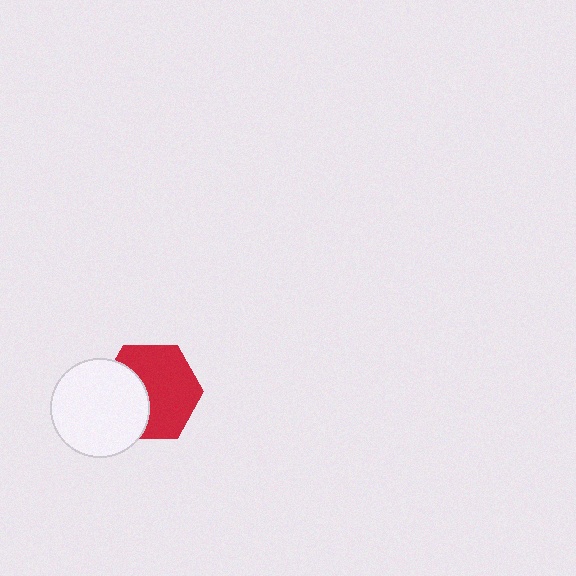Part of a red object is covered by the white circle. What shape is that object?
It is a hexagon.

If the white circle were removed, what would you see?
You would see the complete red hexagon.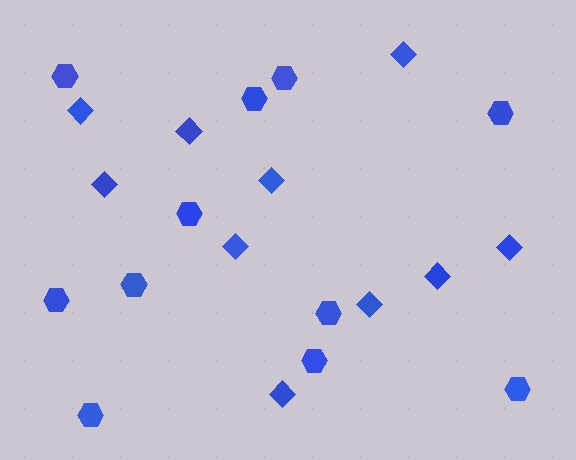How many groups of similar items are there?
There are 2 groups: one group of diamonds (10) and one group of hexagons (11).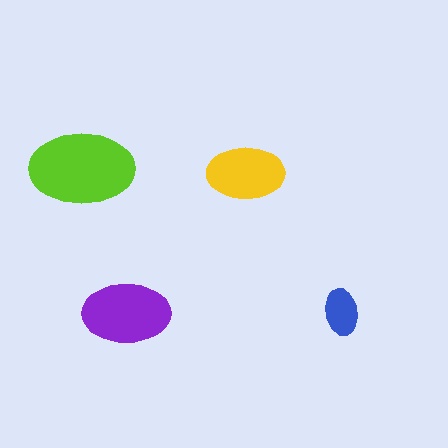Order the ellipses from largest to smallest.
the lime one, the purple one, the yellow one, the blue one.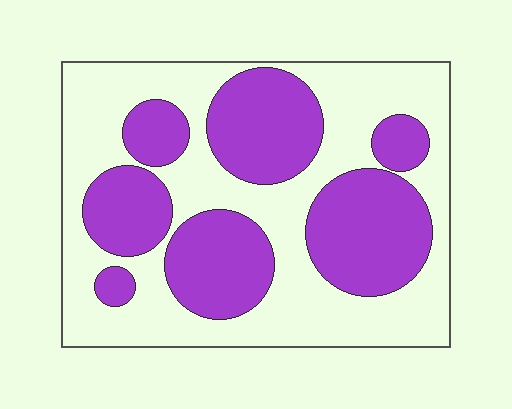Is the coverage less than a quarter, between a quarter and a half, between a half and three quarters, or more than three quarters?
Between a quarter and a half.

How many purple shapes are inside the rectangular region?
7.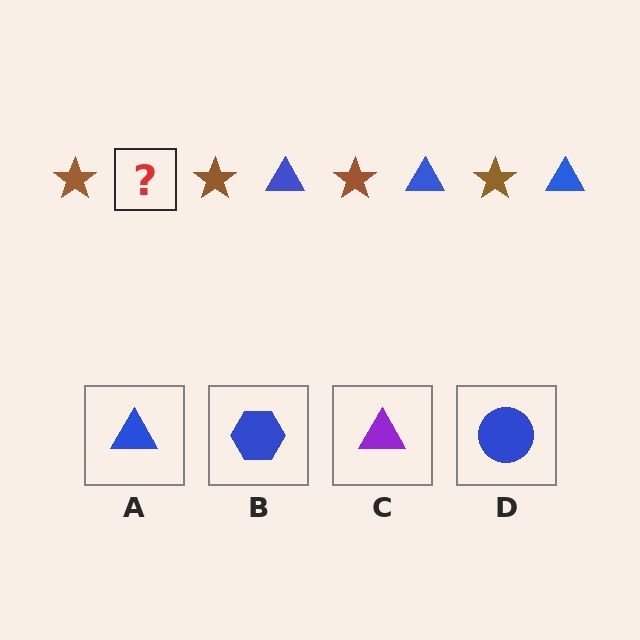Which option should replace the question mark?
Option A.